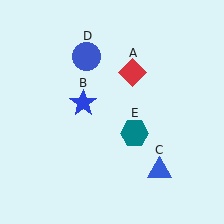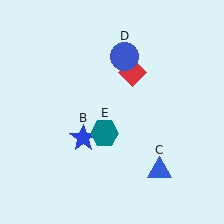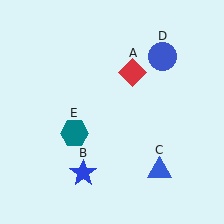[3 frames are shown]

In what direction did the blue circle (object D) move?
The blue circle (object D) moved right.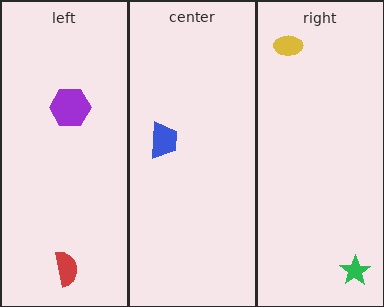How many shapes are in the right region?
2.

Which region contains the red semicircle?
The left region.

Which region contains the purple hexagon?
The left region.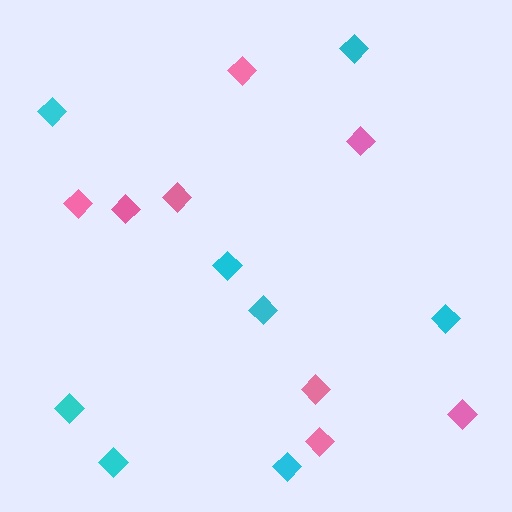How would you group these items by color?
There are 2 groups: one group of pink diamonds (8) and one group of cyan diamonds (8).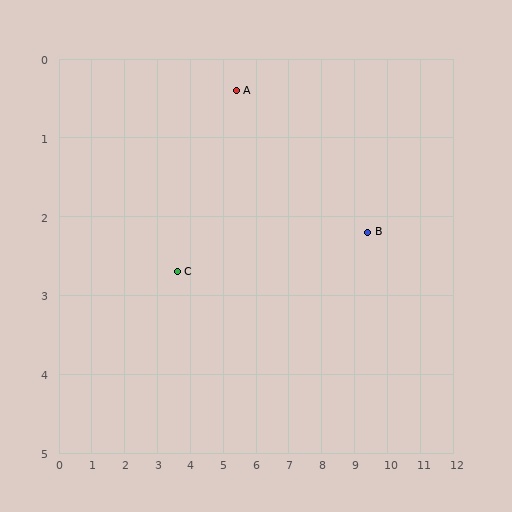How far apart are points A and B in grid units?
Points A and B are about 4.4 grid units apart.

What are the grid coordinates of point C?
Point C is at approximately (3.6, 2.7).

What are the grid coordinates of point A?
Point A is at approximately (5.4, 0.4).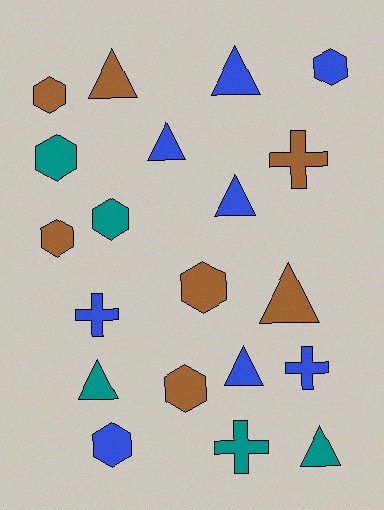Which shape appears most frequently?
Triangle, with 8 objects.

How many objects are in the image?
There are 20 objects.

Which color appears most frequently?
Blue, with 8 objects.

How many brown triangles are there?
There are 2 brown triangles.